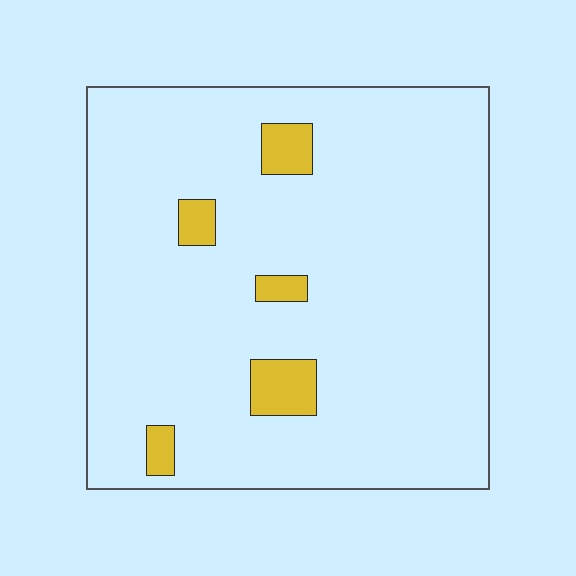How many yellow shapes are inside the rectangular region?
5.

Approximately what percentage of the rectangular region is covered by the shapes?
Approximately 5%.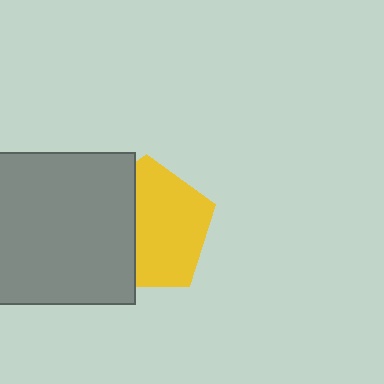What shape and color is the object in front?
The object in front is a gray square.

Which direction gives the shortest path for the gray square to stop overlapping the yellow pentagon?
Moving left gives the shortest separation.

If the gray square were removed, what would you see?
You would see the complete yellow pentagon.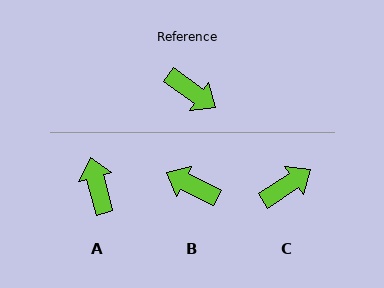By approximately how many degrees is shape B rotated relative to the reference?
Approximately 171 degrees clockwise.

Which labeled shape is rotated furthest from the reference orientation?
B, about 171 degrees away.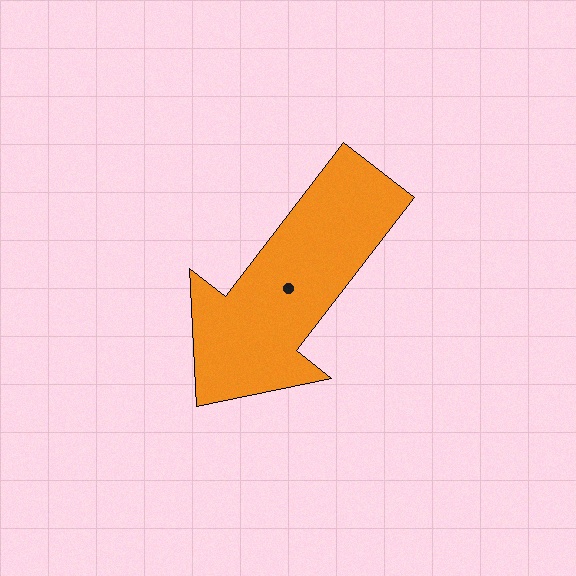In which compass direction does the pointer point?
Southwest.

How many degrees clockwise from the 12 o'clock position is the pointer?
Approximately 218 degrees.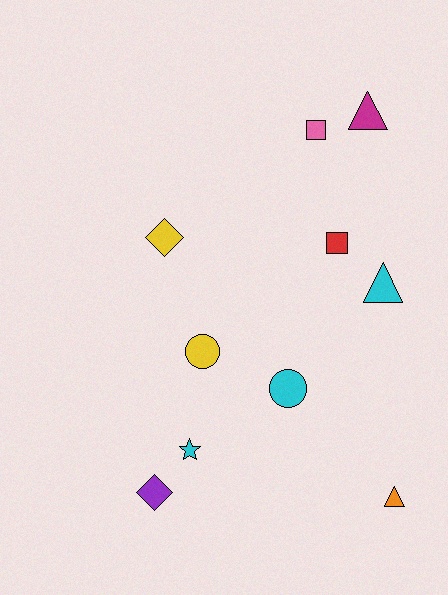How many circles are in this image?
There are 2 circles.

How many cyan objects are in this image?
There are 3 cyan objects.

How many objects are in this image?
There are 10 objects.